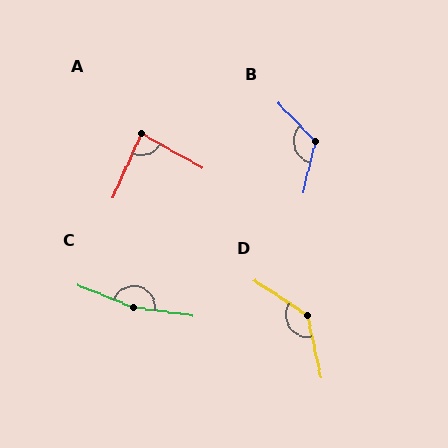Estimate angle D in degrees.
Approximately 136 degrees.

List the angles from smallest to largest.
A (85°), B (122°), D (136°), C (167°).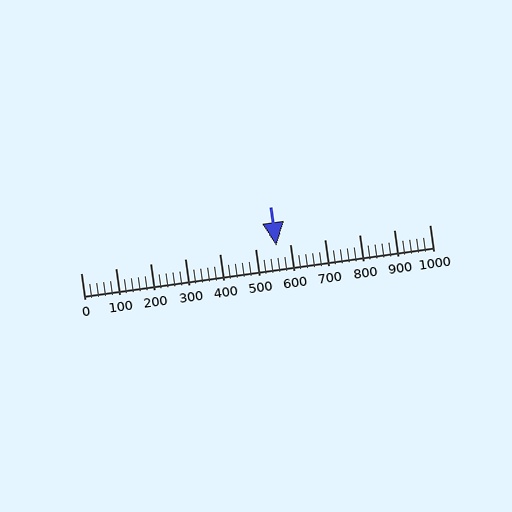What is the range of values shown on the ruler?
The ruler shows values from 0 to 1000.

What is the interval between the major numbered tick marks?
The major tick marks are spaced 100 units apart.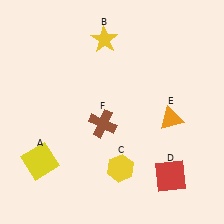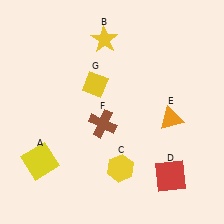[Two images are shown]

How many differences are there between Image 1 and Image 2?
There is 1 difference between the two images.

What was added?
A yellow diamond (G) was added in Image 2.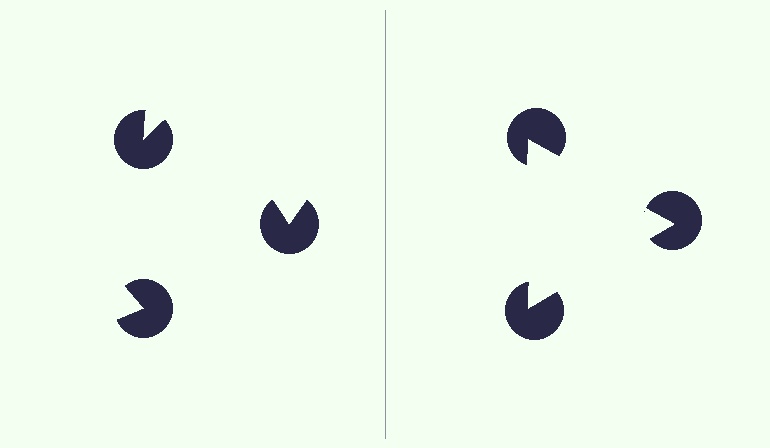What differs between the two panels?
The pac-man discs are positioned identically on both sides; only the wedge orientations differ. On the right they align to a triangle; on the left they are misaligned.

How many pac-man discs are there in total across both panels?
6 — 3 on each side.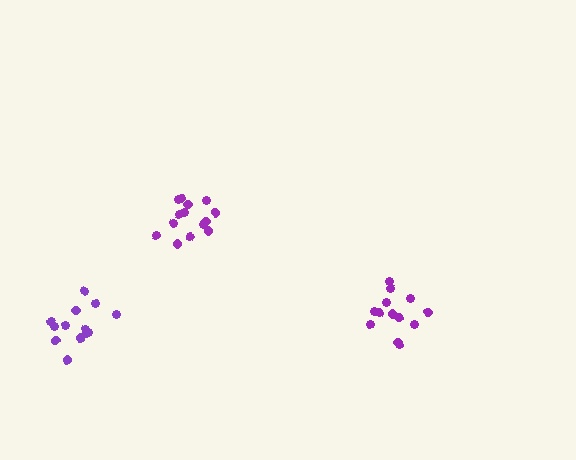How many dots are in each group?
Group 1: 14 dots, Group 2: 13 dots, Group 3: 13 dots (40 total).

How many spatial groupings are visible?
There are 3 spatial groupings.